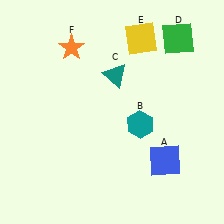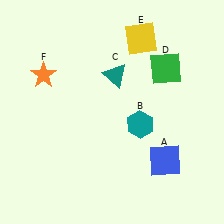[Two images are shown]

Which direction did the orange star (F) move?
The orange star (F) moved left.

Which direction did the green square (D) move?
The green square (D) moved down.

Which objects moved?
The objects that moved are: the green square (D), the orange star (F).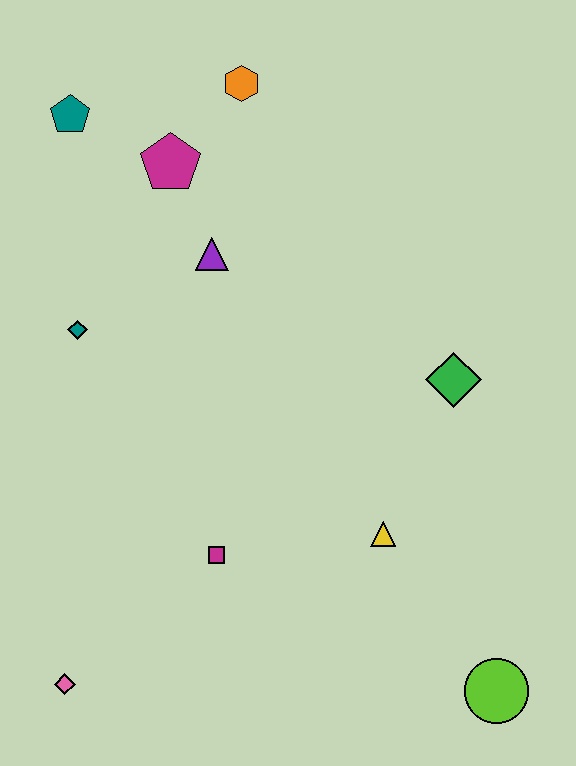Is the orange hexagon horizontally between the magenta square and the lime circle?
Yes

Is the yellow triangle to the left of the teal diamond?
No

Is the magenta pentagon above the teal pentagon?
No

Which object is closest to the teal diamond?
The purple triangle is closest to the teal diamond.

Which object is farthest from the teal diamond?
The lime circle is farthest from the teal diamond.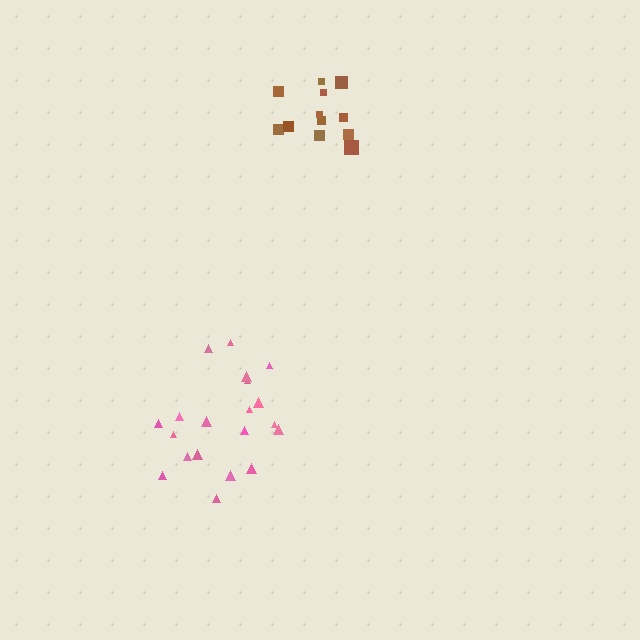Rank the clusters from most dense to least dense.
brown, pink.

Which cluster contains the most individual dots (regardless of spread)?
Pink (20).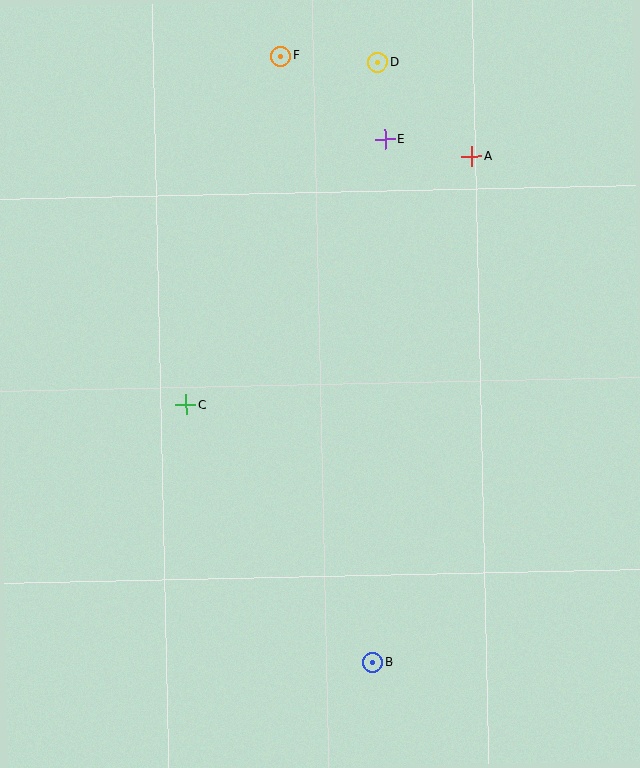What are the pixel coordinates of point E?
Point E is at (385, 139).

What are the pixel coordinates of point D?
Point D is at (378, 62).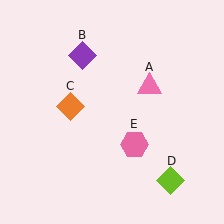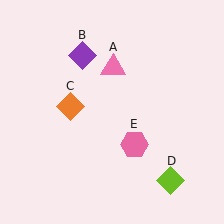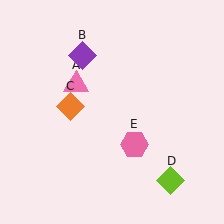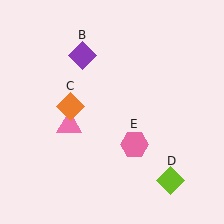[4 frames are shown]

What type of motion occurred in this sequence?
The pink triangle (object A) rotated counterclockwise around the center of the scene.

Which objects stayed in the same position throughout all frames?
Purple diamond (object B) and orange diamond (object C) and lime diamond (object D) and pink hexagon (object E) remained stationary.